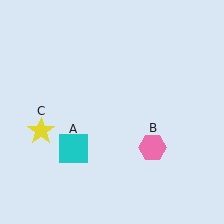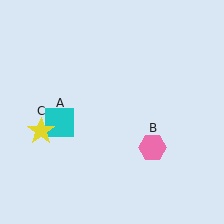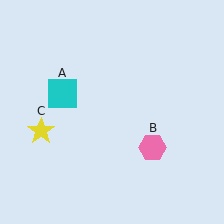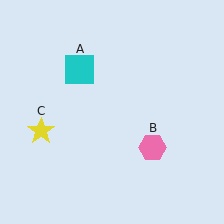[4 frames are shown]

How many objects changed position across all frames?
1 object changed position: cyan square (object A).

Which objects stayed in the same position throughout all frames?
Pink hexagon (object B) and yellow star (object C) remained stationary.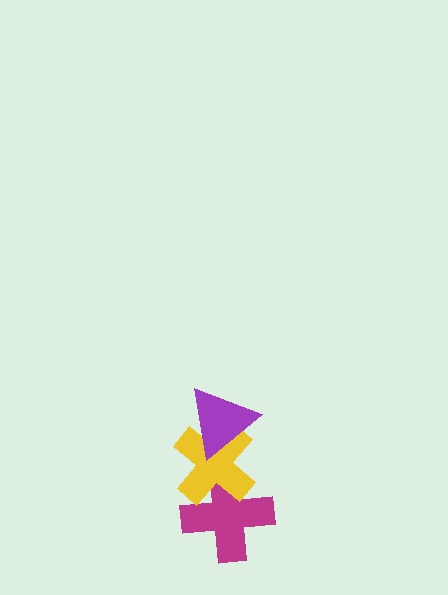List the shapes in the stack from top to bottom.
From top to bottom: the purple triangle, the yellow cross, the magenta cross.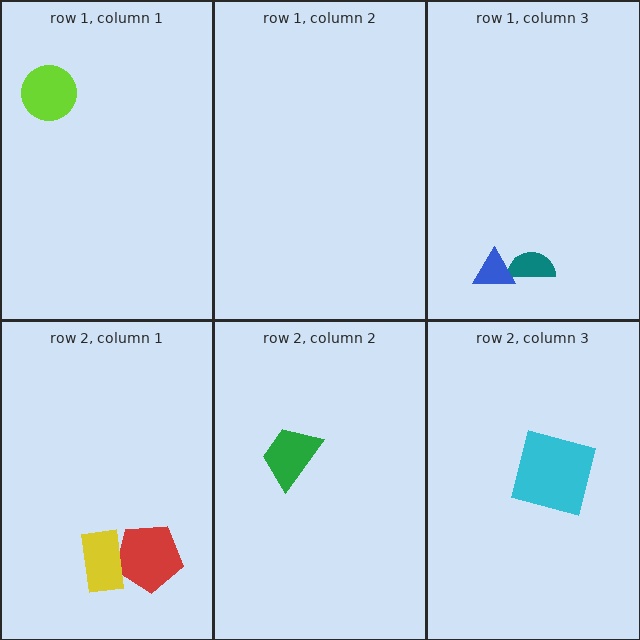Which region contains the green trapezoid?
The row 2, column 2 region.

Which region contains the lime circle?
The row 1, column 1 region.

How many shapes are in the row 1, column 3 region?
2.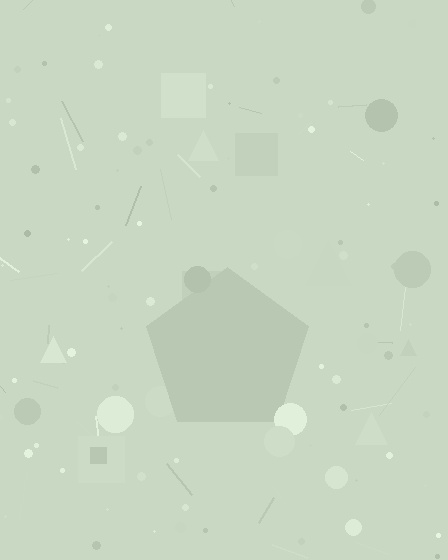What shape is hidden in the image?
A pentagon is hidden in the image.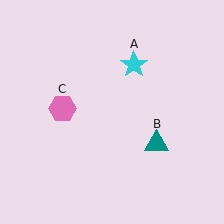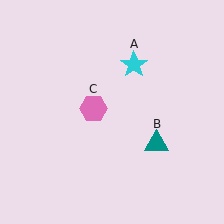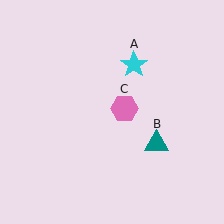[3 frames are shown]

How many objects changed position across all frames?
1 object changed position: pink hexagon (object C).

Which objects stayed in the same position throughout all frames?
Cyan star (object A) and teal triangle (object B) remained stationary.